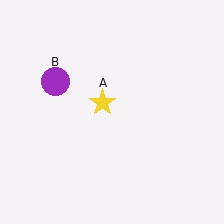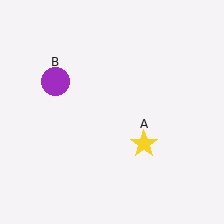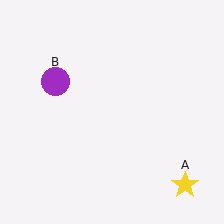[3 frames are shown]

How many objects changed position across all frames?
1 object changed position: yellow star (object A).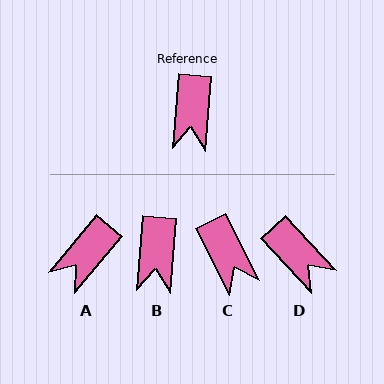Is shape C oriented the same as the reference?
No, it is off by about 31 degrees.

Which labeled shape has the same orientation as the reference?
B.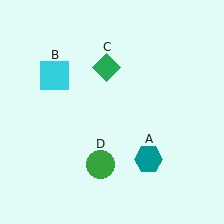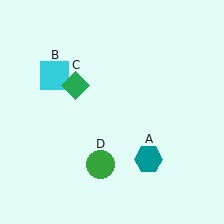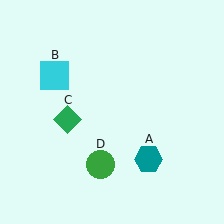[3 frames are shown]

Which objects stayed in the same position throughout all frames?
Teal hexagon (object A) and cyan square (object B) and green circle (object D) remained stationary.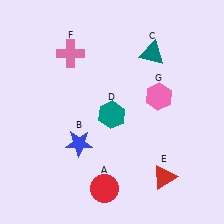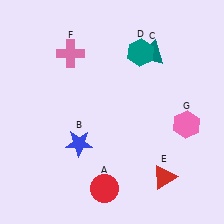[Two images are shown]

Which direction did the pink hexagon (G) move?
The pink hexagon (G) moved down.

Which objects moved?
The objects that moved are: the teal hexagon (D), the pink hexagon (G).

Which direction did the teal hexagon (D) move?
The teal hexagon (D) moved up.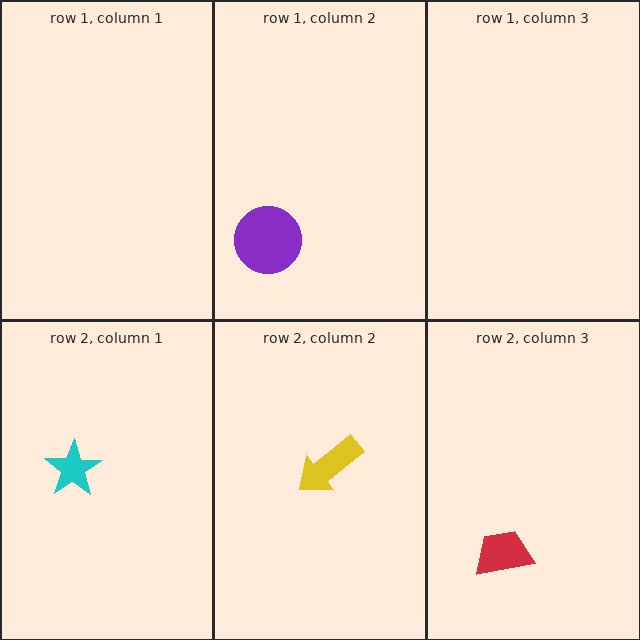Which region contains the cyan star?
The row 2, column 1 region.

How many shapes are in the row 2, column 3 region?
1.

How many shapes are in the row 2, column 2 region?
1.